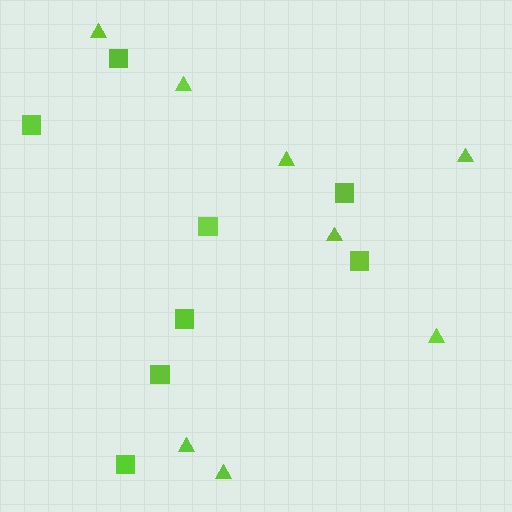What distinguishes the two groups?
There are 2 groups: one group of squares (8) and one group of triangles (8).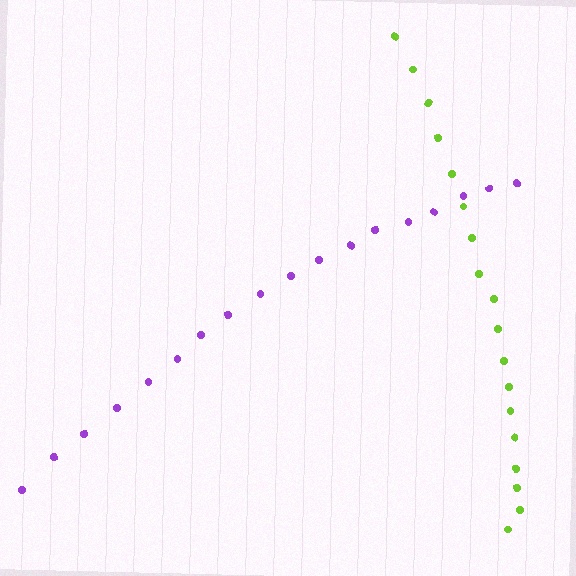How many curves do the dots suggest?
There are 2 distinct paths.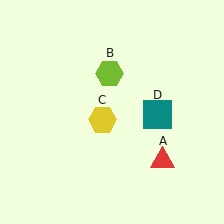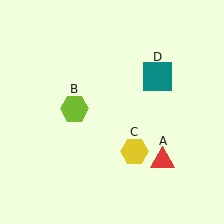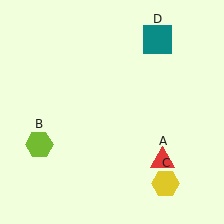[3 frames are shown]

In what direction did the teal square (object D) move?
The teal square (object D) moved up.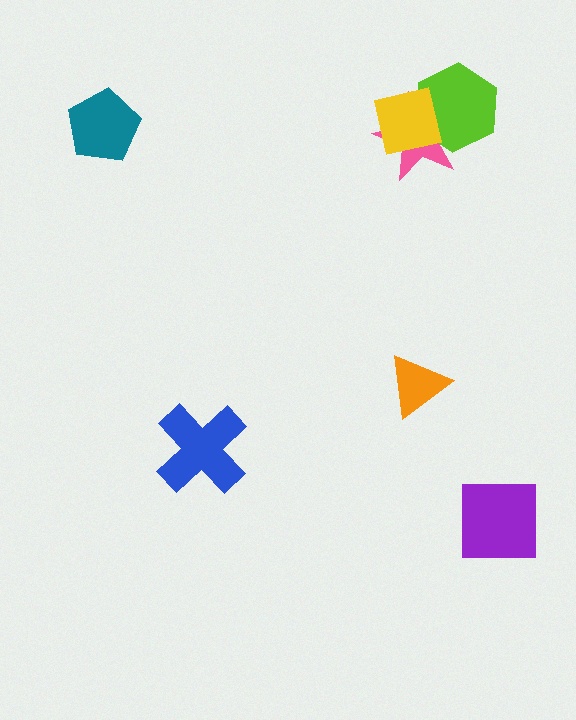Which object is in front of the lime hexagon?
The yellow square is in front of the lime hexagon.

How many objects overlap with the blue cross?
0 objects overlap with the blue cross.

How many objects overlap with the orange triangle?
0 objects overlap with the orange triangle.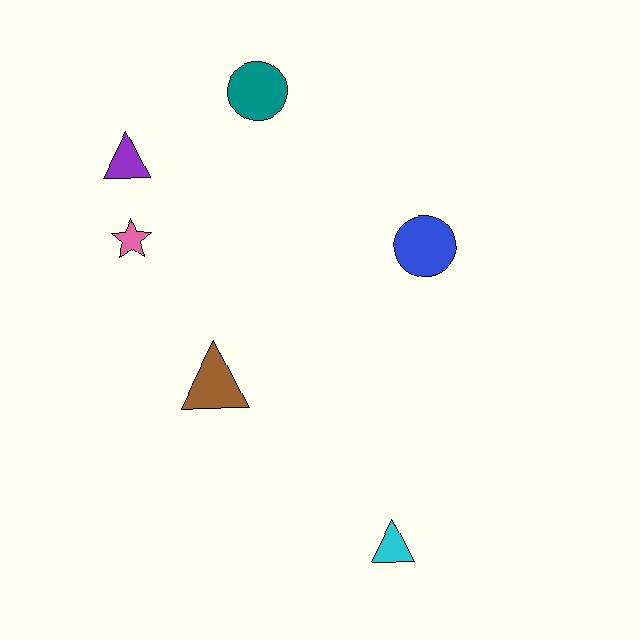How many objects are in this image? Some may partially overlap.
There are 6 objects.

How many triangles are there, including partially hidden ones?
There are 3 triangles.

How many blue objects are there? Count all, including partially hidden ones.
There is 1 blue object.